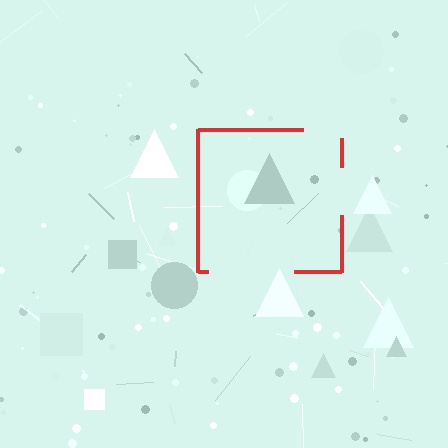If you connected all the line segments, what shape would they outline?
They would outline a square.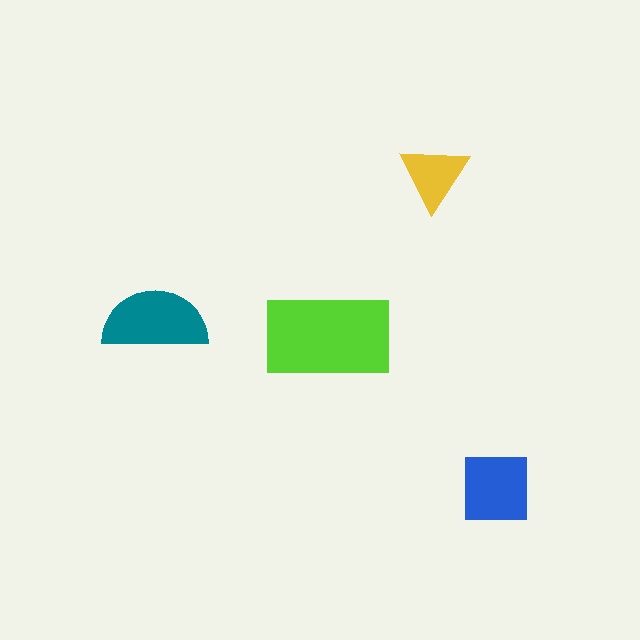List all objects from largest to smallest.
The lime rectangle, the teal semicircle, the blue square, the yellow triangle.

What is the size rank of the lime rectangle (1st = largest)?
1st.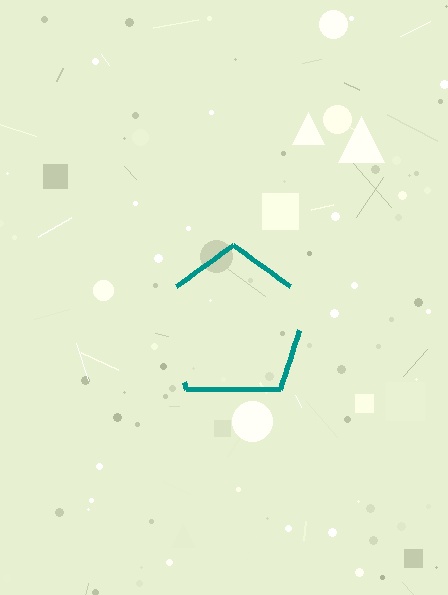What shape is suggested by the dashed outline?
The dashed outline suggests a pentagon.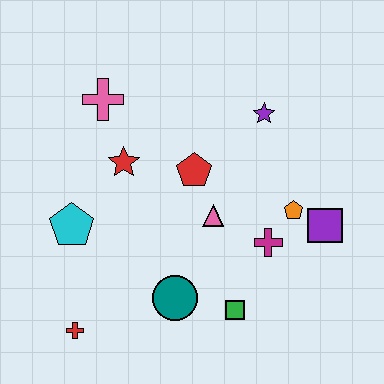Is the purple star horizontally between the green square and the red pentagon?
No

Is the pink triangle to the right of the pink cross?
Yes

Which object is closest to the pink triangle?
The red pentagon is closest to the pink triangle.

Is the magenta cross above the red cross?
Yes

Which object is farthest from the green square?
The pink cross is farthest from the green square.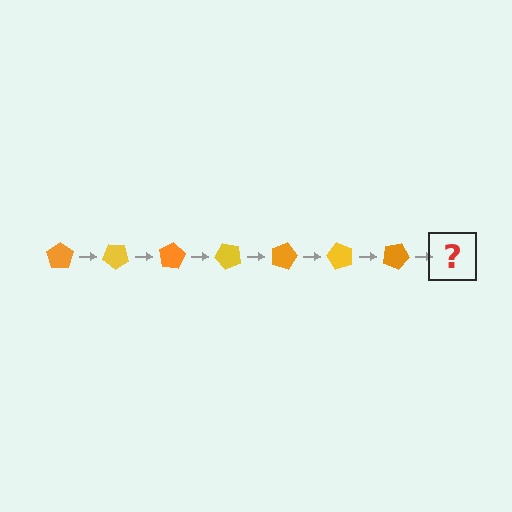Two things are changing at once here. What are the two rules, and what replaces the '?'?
The two rules are that it rotates 40 degrees each step and the color cycles through orange and yellow. The '?' should be a yellow pentagon, rotated 280 degrees from the start.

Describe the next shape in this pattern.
It should be a yellow pentagon, rotated 280 degrees from the start.